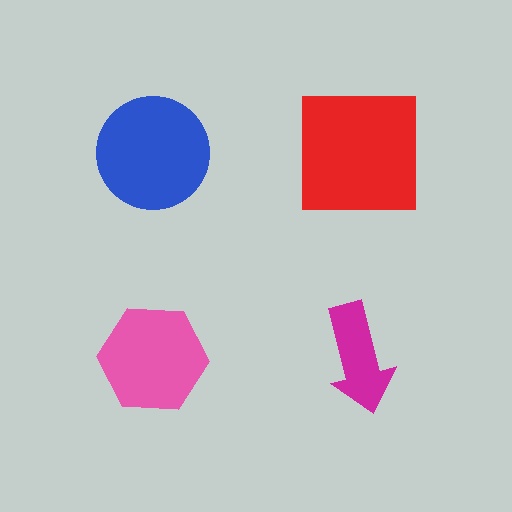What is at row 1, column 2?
A red square.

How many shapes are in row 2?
2 shapes.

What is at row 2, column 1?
A pink hexagon.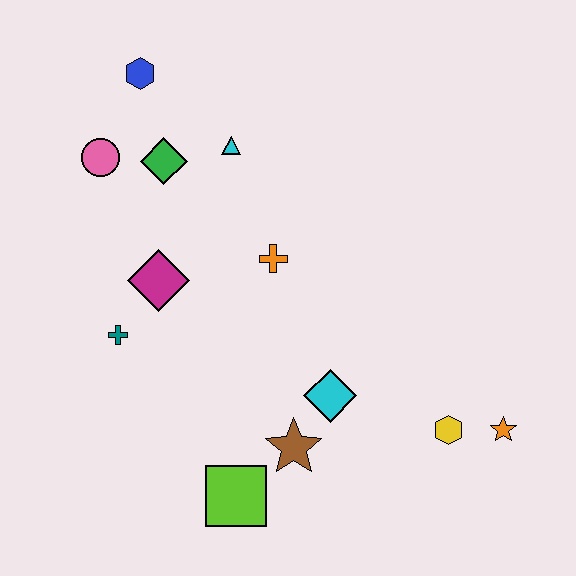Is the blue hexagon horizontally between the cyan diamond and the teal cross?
Yes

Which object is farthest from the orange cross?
The orange star is farthest from the orange cross.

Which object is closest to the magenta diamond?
The teal cross is closest to the magenta diamond.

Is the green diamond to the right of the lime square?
No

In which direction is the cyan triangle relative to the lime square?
The cyan triangle is above the lime square.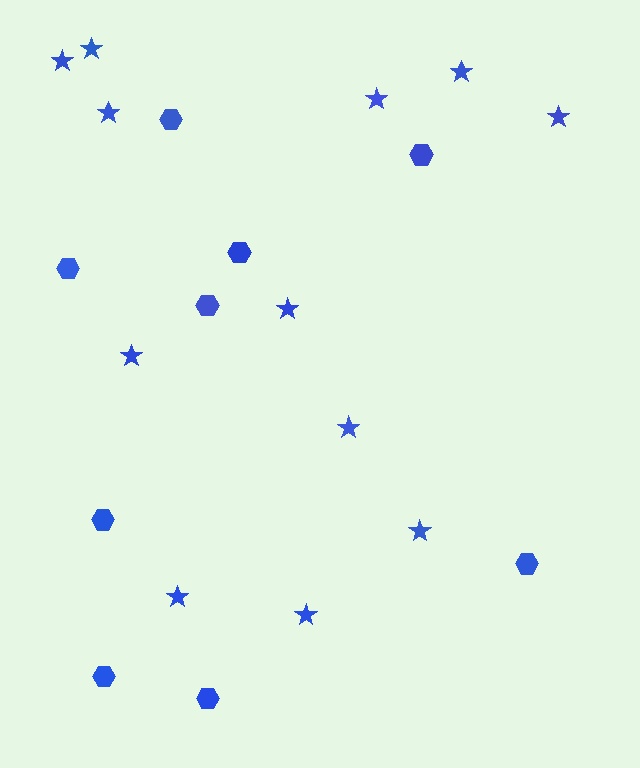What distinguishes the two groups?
There are 2 groups: one group of stars (12) and one group of hexagons (9).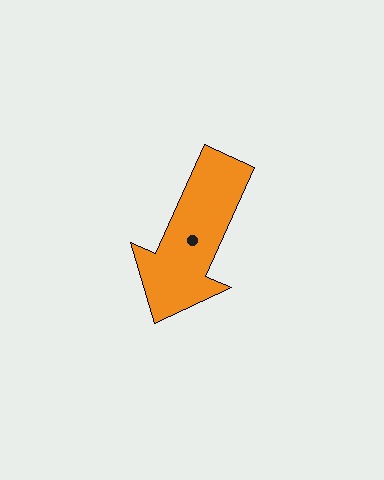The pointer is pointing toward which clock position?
Roughly 7 o'clock.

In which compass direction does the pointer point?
Southwest.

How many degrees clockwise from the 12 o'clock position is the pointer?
Approximately 204 degrees.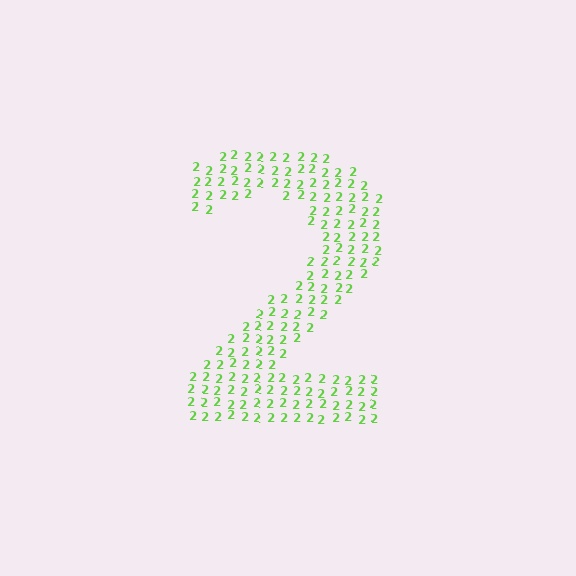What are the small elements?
The small elements are digit 2's.